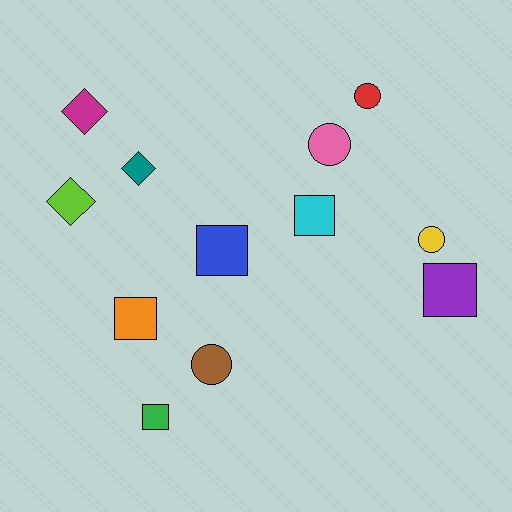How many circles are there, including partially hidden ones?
There are 4 circles.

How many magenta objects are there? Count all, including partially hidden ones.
There is 1 magenta object.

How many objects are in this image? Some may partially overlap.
There are 12 objects.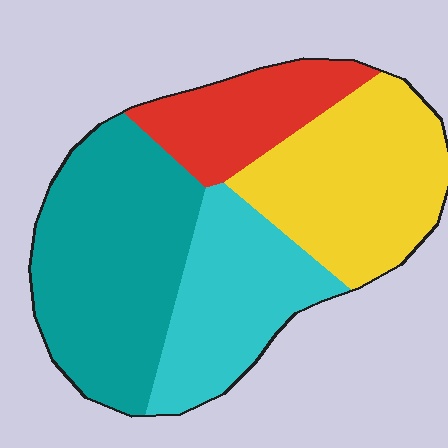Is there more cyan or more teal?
Teal.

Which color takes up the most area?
Teal, at roughly 35%.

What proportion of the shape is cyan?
Cyan takes up about one fifth (1/5) of the shape.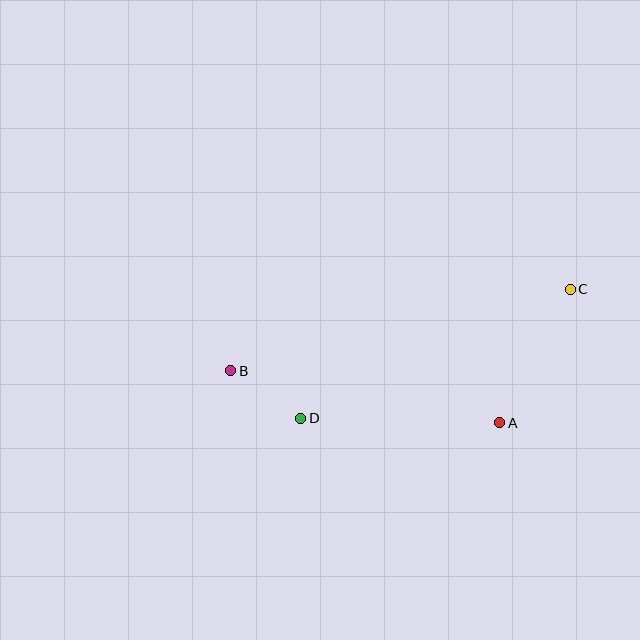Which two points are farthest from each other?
Points B and C are farthest from each other.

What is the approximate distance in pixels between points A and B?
The distance between A and B is approximately 274 pixels.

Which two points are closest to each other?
Points B and D are closest to each other.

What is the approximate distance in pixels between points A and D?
The distance between A and D is approximately 199 pixels.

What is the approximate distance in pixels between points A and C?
The distance between A and C is approximately 151 pixels.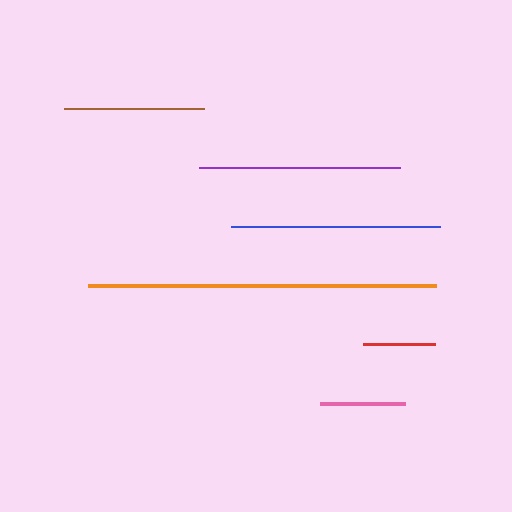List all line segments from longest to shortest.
From longest to shortest: orange, blue, purple, brown, pink, red.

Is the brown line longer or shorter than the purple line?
The purple line is longer than the brown line.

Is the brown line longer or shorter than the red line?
The brown line is longer than the red line.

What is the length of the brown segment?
The brown segment is approximately 140 pixels long.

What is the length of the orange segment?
The orange segment is approximately 348 pixels long.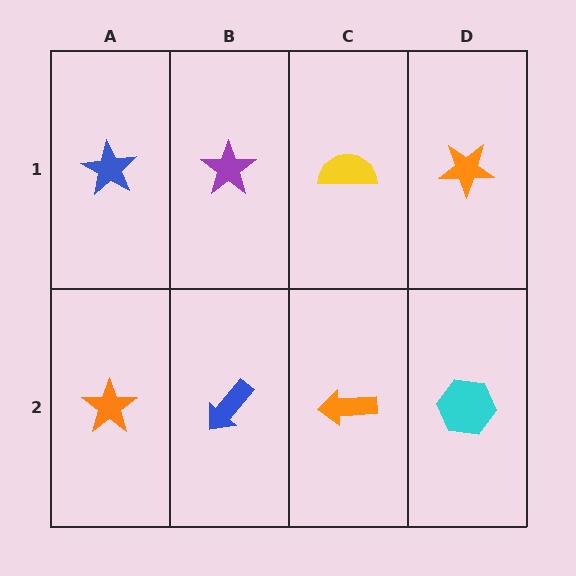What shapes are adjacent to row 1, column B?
A blue arrow (row 2, column B), a blue star (row 1, column A), a yellow semicircle (row 1, column C).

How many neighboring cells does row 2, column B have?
3.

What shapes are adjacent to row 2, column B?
A purple star (row 1, column B), an orange star (row 2, column A), an orange arrow (row 2, column C).